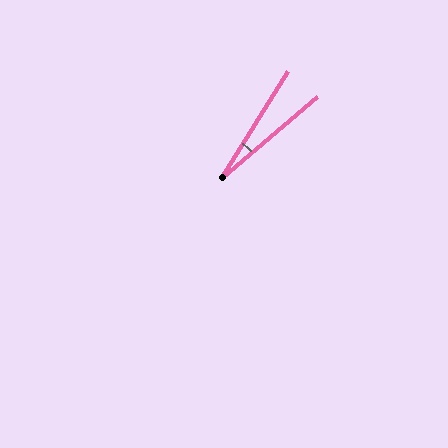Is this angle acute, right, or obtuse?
It is acute.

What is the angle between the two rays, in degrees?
Approximately 17 degrees.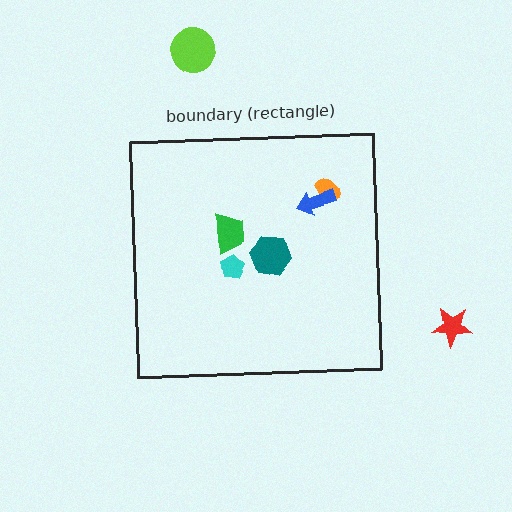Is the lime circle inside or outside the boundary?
Outside.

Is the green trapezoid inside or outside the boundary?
Inside.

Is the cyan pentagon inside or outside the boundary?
Inside.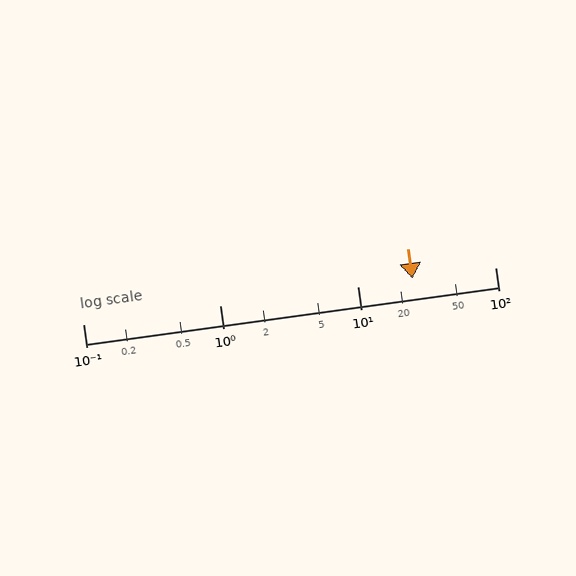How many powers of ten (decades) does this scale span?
The scale spans 3 decades, from 0.1 to 100.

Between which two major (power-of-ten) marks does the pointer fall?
The pointer is between 10 and 100.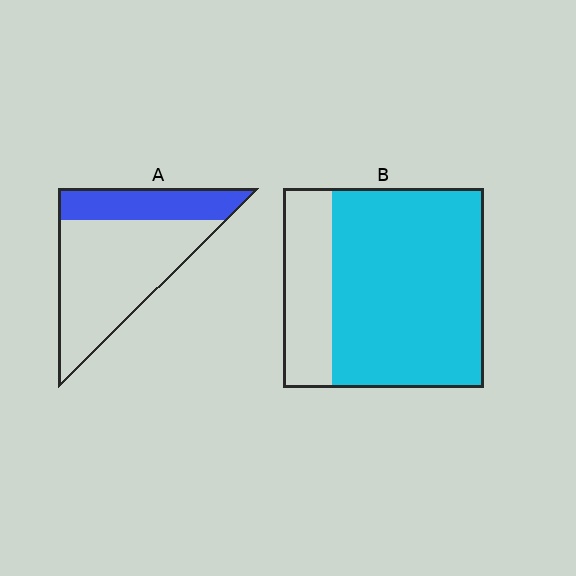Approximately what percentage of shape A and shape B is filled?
A is approximately 30% and B is approximately 75%.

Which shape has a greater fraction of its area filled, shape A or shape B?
Shape B.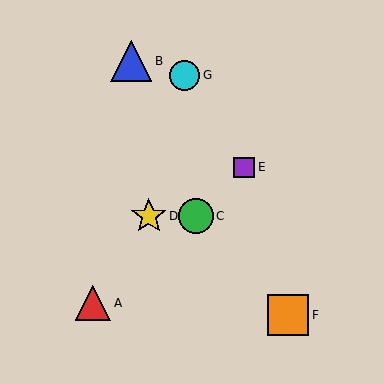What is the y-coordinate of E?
Object E is at y≈167.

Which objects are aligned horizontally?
Objects C, D are aligned horizontally.